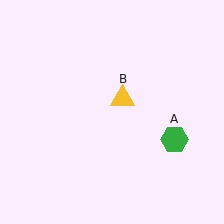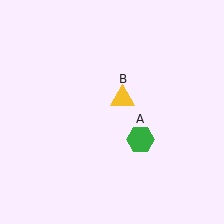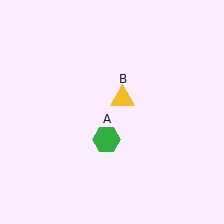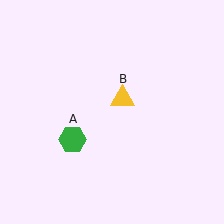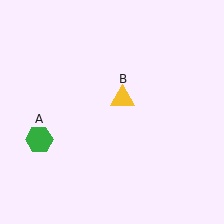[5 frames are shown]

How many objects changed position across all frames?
1 object changed position: green hexagon (object A).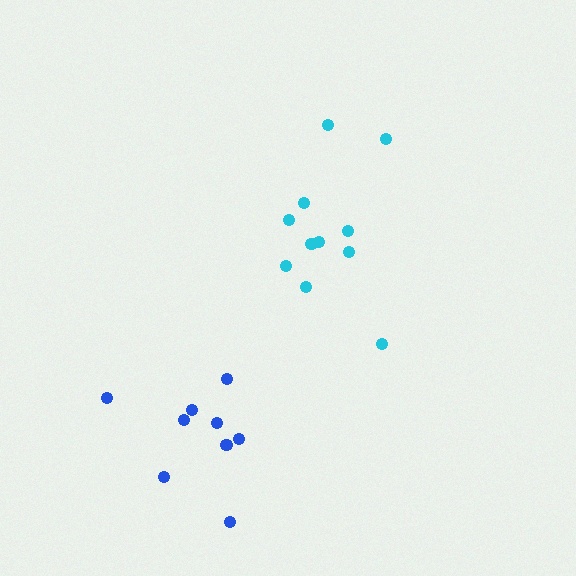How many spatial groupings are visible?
There are 2 spatial groupings.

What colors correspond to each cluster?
The clusters are colored: cyan, blue.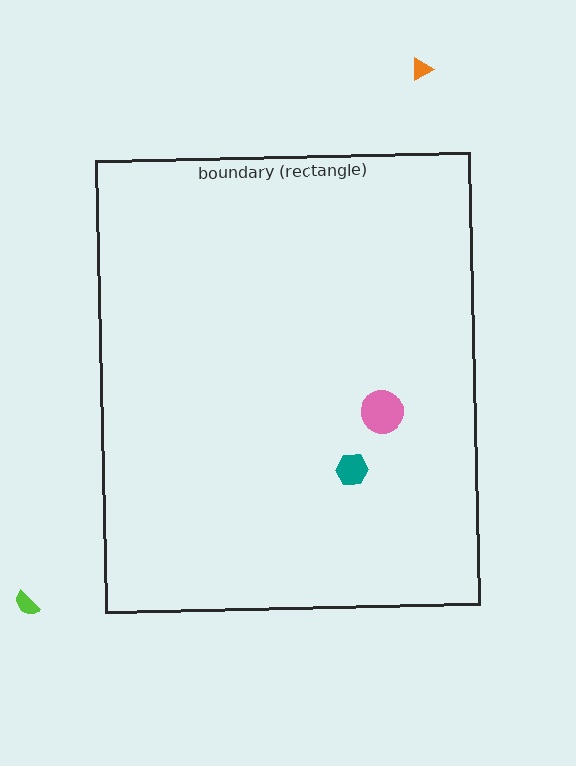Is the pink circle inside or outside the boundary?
Inside.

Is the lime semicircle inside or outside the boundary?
Outside.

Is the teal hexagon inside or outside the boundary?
Inside.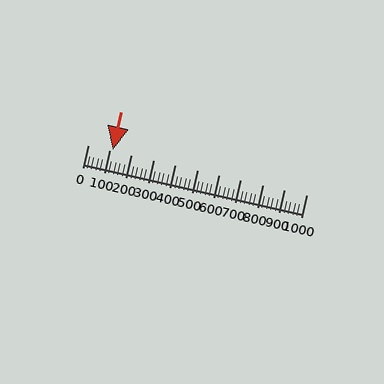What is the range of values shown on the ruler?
The ruler shows values from 0 to 1000.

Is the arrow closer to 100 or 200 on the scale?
The arrow is closer to 100.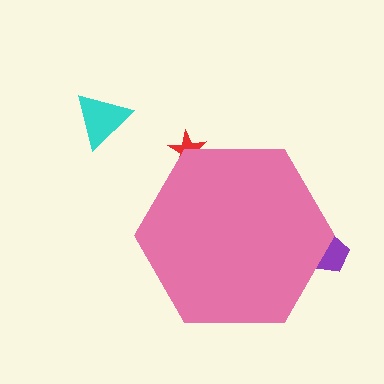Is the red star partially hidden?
Yes, the red star is partially hidden behind the pink hexagon.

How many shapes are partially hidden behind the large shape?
2 shapes are partially hidden.